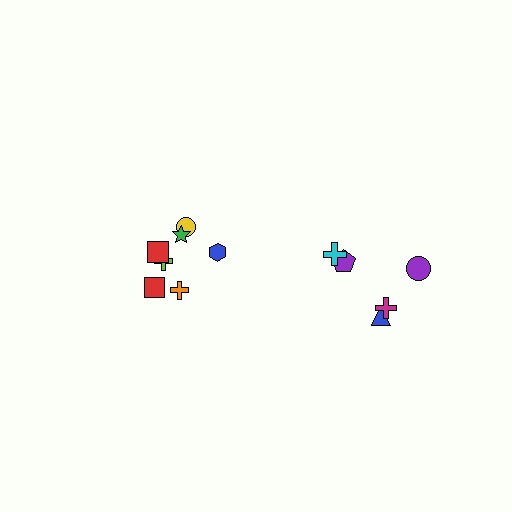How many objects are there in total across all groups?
There are 12 objects.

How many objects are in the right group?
There are 5 objects.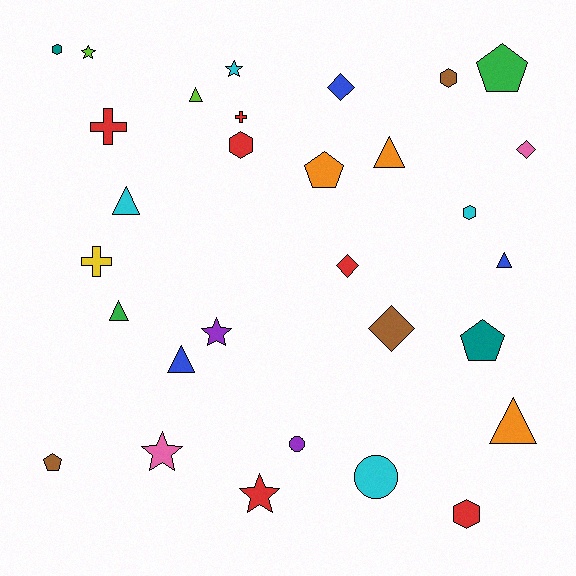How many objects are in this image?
There are 30 objects.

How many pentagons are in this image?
There are 4 pentagons.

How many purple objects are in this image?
There are 2 purple objects.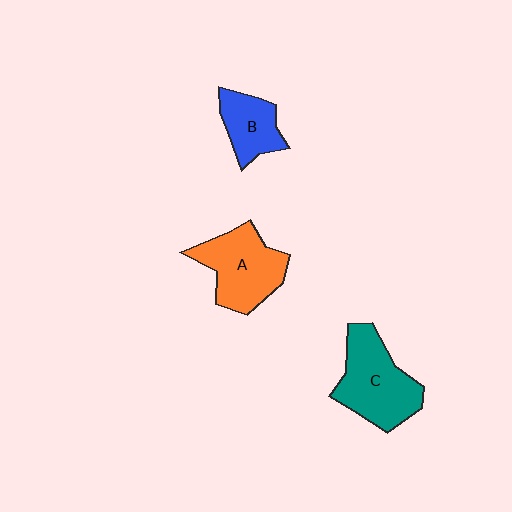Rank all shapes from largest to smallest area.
From largest to smallest: C (teal), A (orange), B (blue).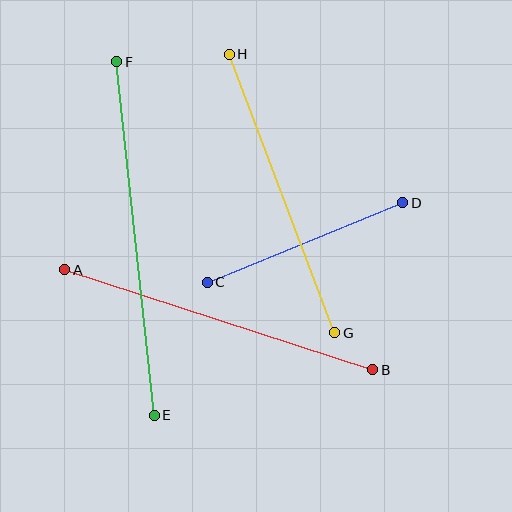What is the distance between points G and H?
The distance is approximately 298 pixels.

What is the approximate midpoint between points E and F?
The midpoint is at approximately (136, 239) pixels.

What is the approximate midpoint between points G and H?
The midpoint is at approximately (282, 194) pixels.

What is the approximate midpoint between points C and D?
The midpoint is at approximately (305, 243) pixels.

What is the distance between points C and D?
The distance is approximately 211 pixels.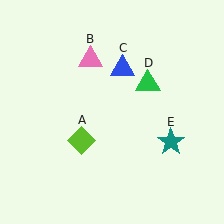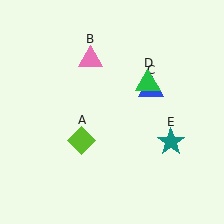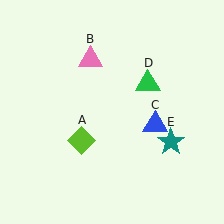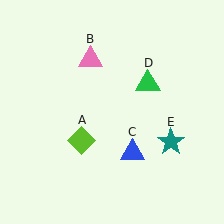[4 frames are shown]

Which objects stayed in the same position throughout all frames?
Lime diamond (object A) and pink triangle (object B) and green triangle (object D) and teal star (object E) remained stationary.